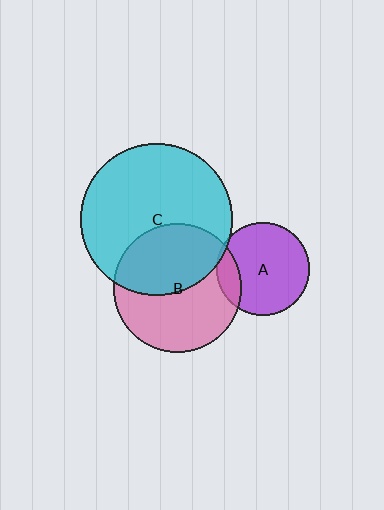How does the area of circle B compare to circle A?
Approximately 1.9 times.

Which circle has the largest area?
Circle C (cyan).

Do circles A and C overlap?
Yes.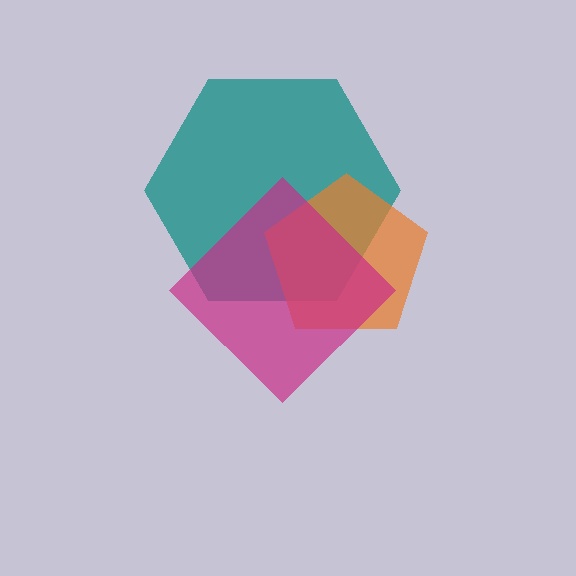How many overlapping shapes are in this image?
There are 3 overlapping shapes in the image.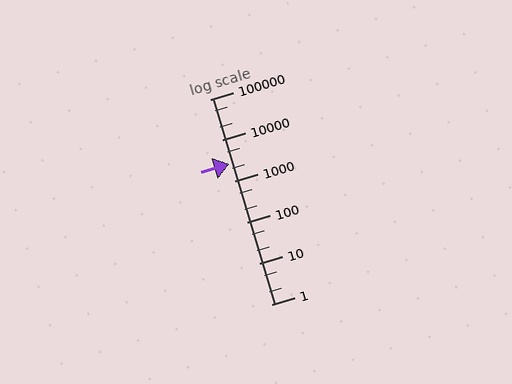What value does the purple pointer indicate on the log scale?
The pointer indicates approximately 2600.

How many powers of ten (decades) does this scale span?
The scale spans 5 decades, from 1 to 100000.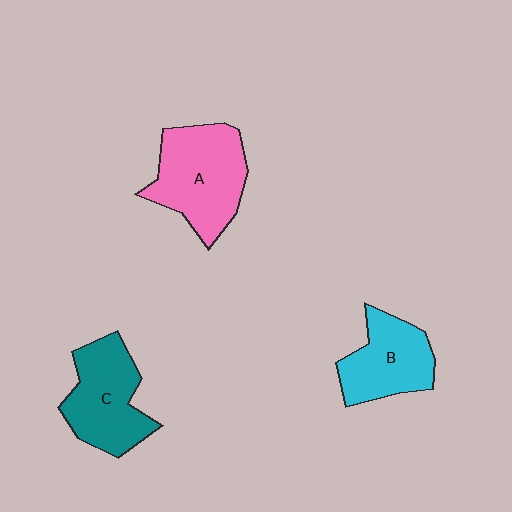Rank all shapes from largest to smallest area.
From largest to smallest: A (pink), C (teal), B (cyan).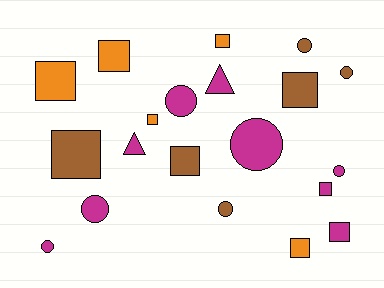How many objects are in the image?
There are 20 objects.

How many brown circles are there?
There are 3 brown circles.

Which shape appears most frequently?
Square, with 10 objects.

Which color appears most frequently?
Magenta, with 9 objects.